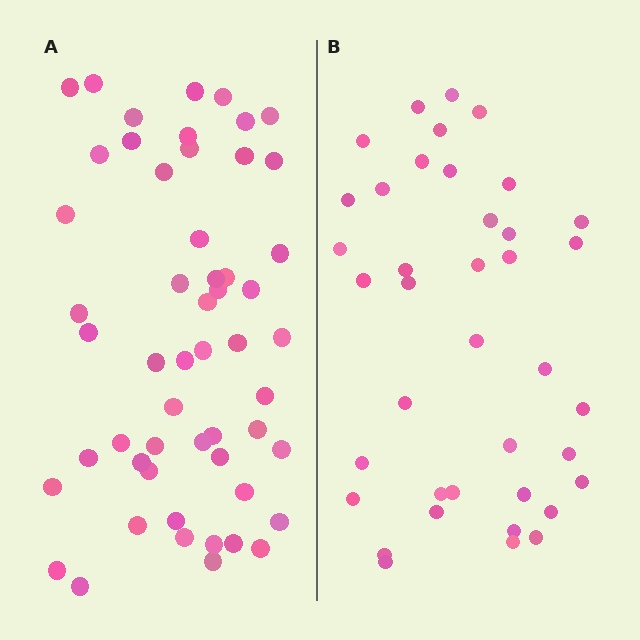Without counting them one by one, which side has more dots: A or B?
Region A (the left region) has more dots.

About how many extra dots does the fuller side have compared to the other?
Region A has approximately 15 more dots than region B.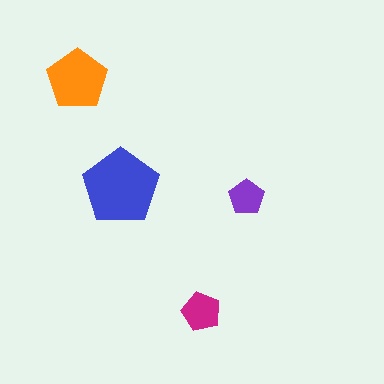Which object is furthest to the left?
The orange pentagon is leftmost.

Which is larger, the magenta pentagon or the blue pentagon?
The blue one.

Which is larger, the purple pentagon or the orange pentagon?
The orange one.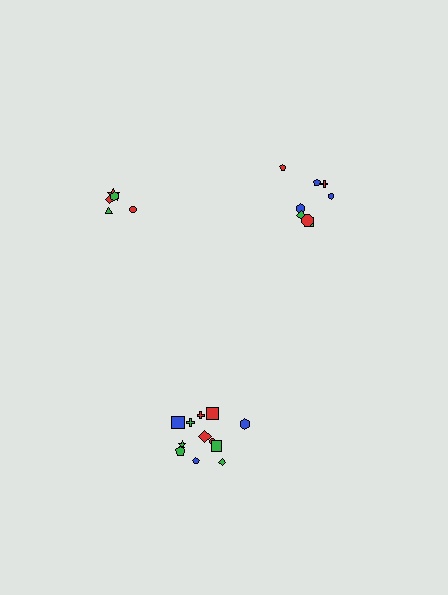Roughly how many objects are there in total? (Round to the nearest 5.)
Roughly 25 objects in total.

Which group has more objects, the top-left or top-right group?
The top-right group.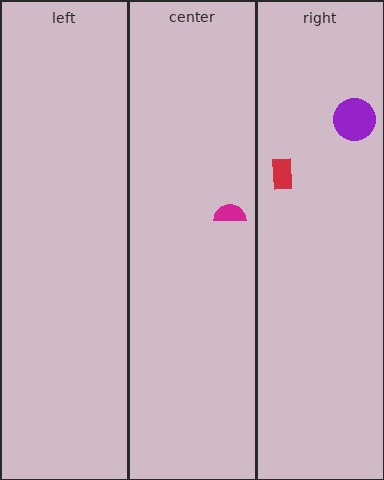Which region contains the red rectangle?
The right region.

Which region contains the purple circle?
The right region.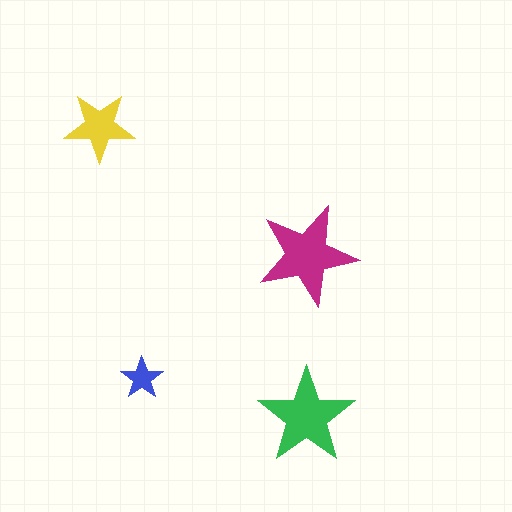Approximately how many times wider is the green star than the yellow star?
About 1.5 times wider.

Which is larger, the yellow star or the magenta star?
The magenta one.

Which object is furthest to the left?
The yellow star is leftmost.